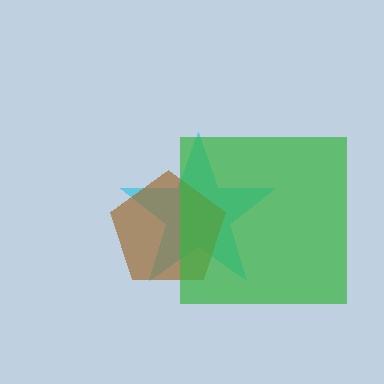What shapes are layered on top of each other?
The layered shapes are: a cyan star, a brown pentagon, a green square.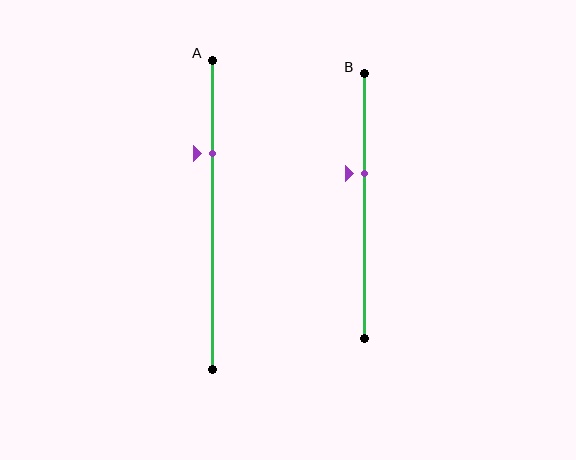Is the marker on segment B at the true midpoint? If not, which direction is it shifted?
No, the marker on segment B is shifted upward by about 12% of the segment length.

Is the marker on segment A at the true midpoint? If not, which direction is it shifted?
No, the marker on segment A is shifted upward by about 20% of the segment length.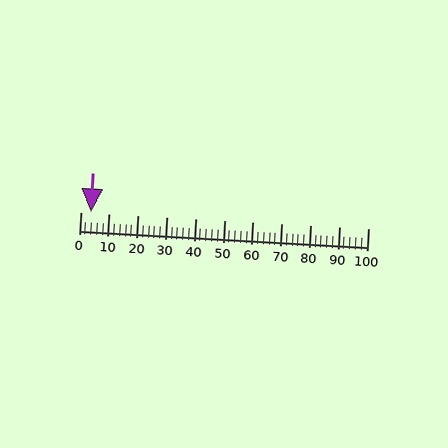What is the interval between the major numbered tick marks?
The major tick marks are spaced 10 units apart.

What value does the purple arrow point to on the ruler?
The purple arrow points to approximately 4.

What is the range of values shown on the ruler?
The ruler shows values from 0 to 100.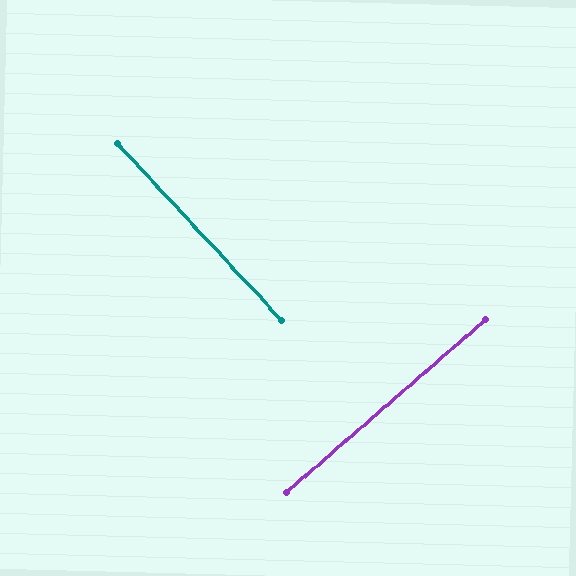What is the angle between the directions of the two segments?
Approximately 88 degrees.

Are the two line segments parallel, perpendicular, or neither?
Perpendicular — they meet at approximately 88°.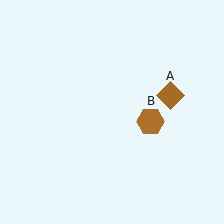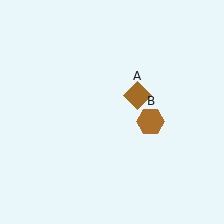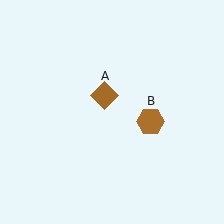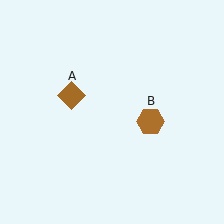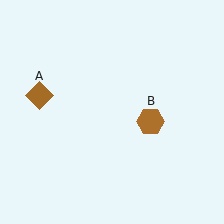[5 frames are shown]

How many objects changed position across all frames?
1 object changed position: brown diamond (object A).